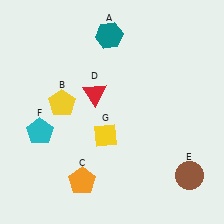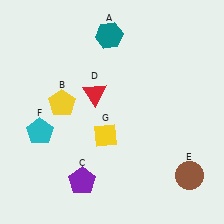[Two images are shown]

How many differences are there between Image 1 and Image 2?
There is 1 difference between the two images.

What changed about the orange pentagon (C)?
In Image 1, C is orange. In Image 2, it changed to purple.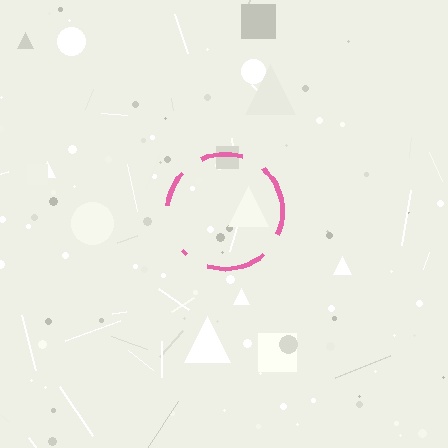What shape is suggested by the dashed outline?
The dashed outline suggests a circle.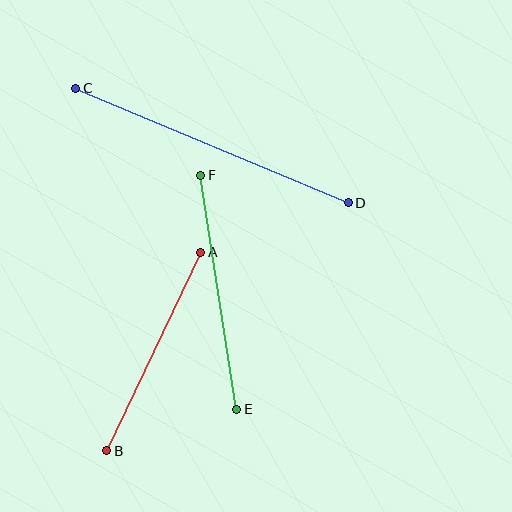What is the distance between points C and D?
The distance is approximately 296 pixels.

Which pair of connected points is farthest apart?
Points C and D are farthest apart.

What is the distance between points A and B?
The distance is approximately 220 pixels.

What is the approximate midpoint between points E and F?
The midpoint is at approximately (219, 292) pixels.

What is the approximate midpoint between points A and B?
The midpoint is at approximately (154, 352) pixels.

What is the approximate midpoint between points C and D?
The midpoint is at approximately (212, 146) pixels.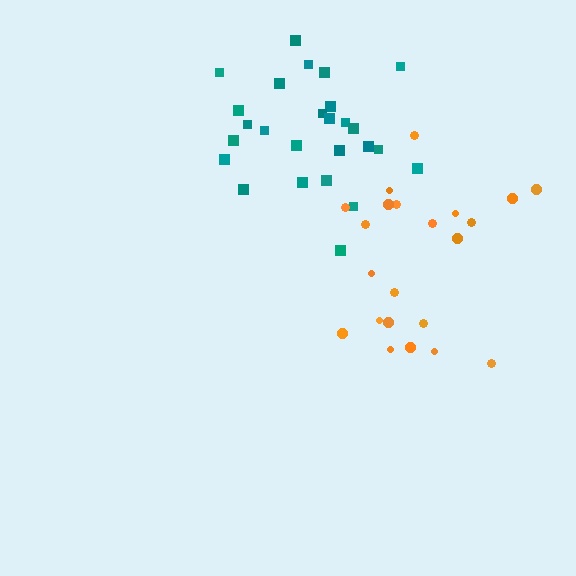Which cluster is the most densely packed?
Teal.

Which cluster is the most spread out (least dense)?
Orange.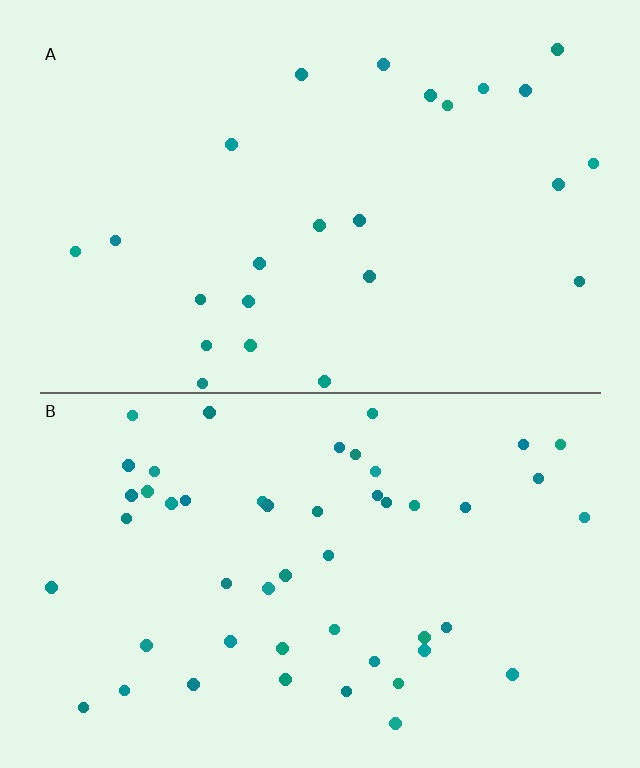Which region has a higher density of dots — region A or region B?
B (the bottom).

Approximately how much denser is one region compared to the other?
Approximately 2.1× — region B over region A.